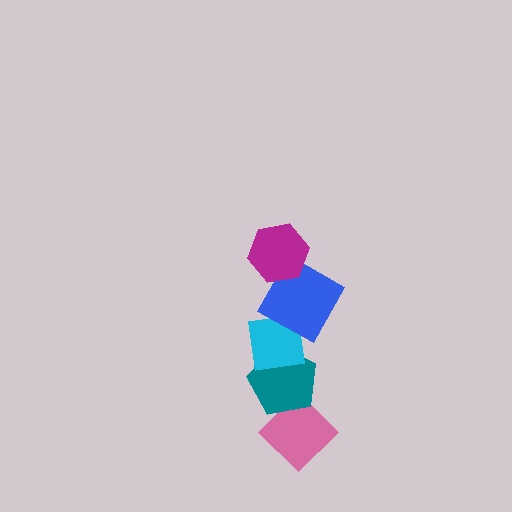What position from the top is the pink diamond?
The pink diamond is 5th from the top.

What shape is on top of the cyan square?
The blue square is on top of the cyan square.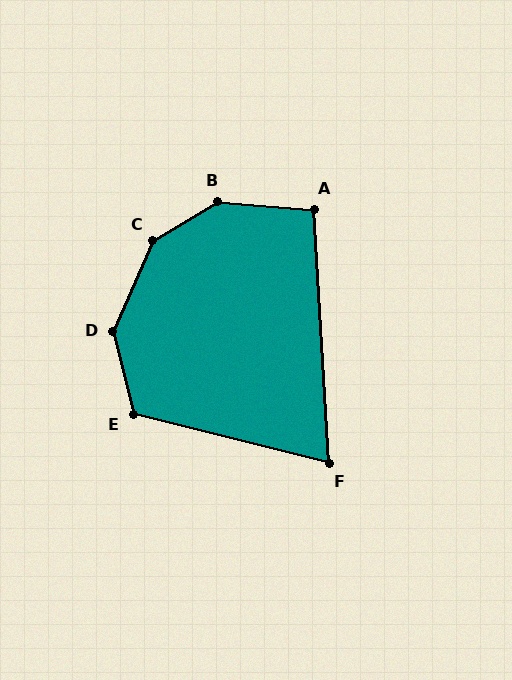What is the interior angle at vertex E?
Approximately 118 degrees (obtuse).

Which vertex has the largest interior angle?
B, at approximately 145 degrees.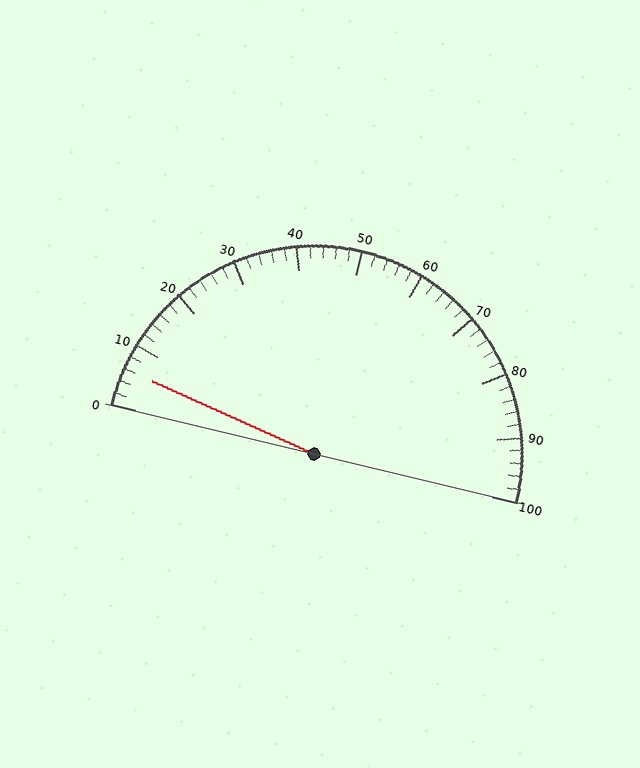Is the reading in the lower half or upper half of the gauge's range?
The reading is in the lower half of the range (0 to 100).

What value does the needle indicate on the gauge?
The needle indicates approximately 6.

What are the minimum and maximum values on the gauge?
The gauge ranges from 0 to 100.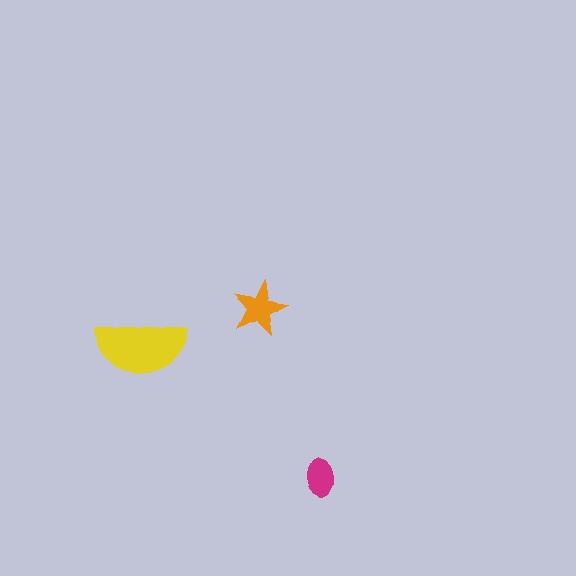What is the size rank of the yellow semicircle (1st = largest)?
1st.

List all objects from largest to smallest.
The yellow semicircle, the orange star, the magenta ellipse.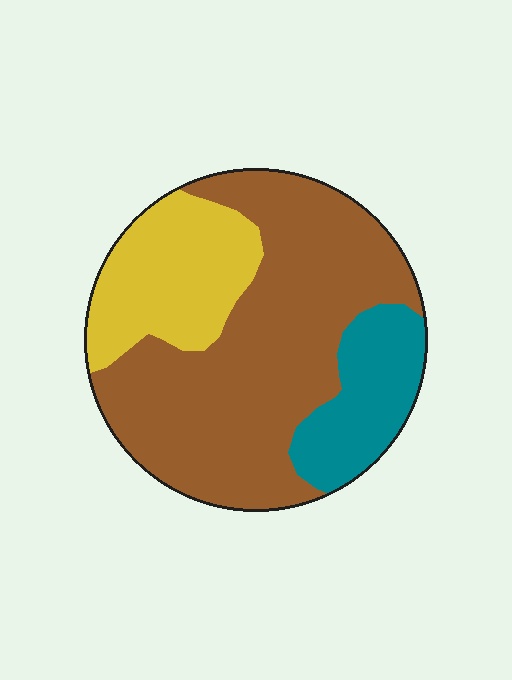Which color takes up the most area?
Brown, at roughly 60%.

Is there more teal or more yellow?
Yellow.